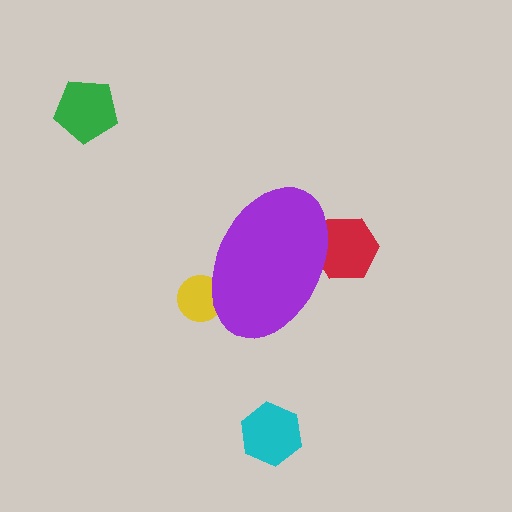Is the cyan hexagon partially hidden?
No, the cyan hexagon is fully visible.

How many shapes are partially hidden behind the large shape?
2 shapes are partially hidden.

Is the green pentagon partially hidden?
No, the green pentagon is fully visible.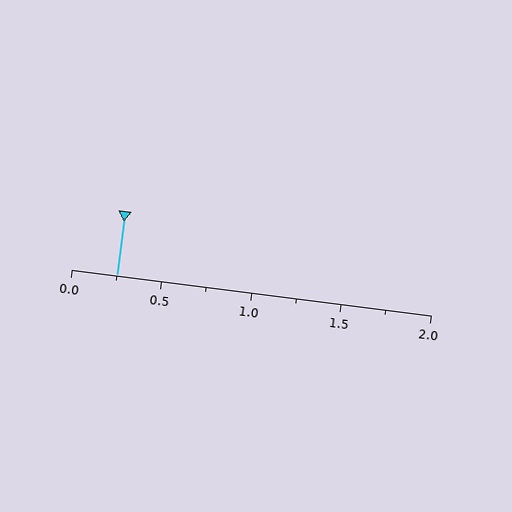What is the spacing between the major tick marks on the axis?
The major ticks are spaced 0.5 apart.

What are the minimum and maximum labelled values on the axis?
The axis runs from 0.0 to 2.0.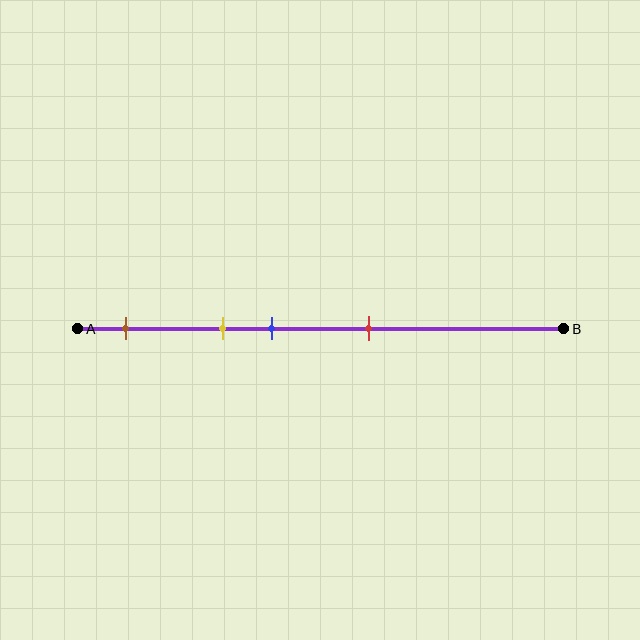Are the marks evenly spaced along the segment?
No, the marks are not evenly spaced.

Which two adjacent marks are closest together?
The yellow and blue marks are the closest adjacent pair.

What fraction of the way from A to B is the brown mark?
The brown mark is approximately 10% (0.1) of the way from A to B.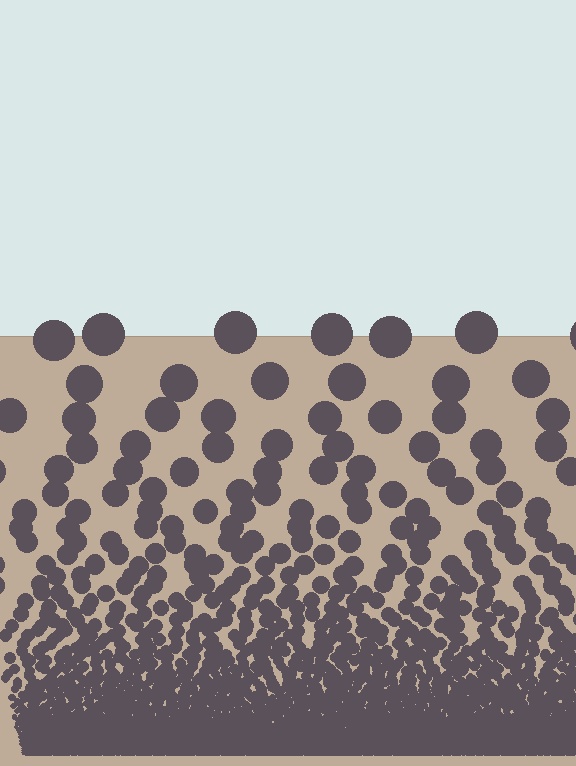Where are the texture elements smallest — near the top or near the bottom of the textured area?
Near the bottom.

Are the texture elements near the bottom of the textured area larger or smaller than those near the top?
Smaller. The gradient is inverted — elements near the bottom are smaller and denser.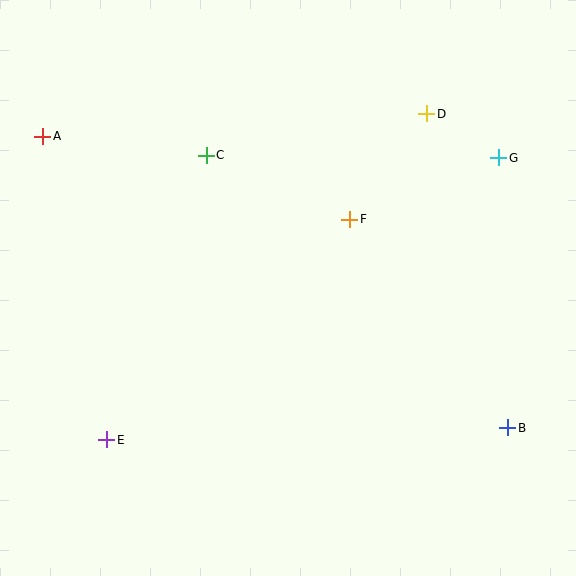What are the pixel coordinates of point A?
Point A is at (43, 136).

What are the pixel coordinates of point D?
Point D is at (427, 114).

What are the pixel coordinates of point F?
Point F is at (350, 219).